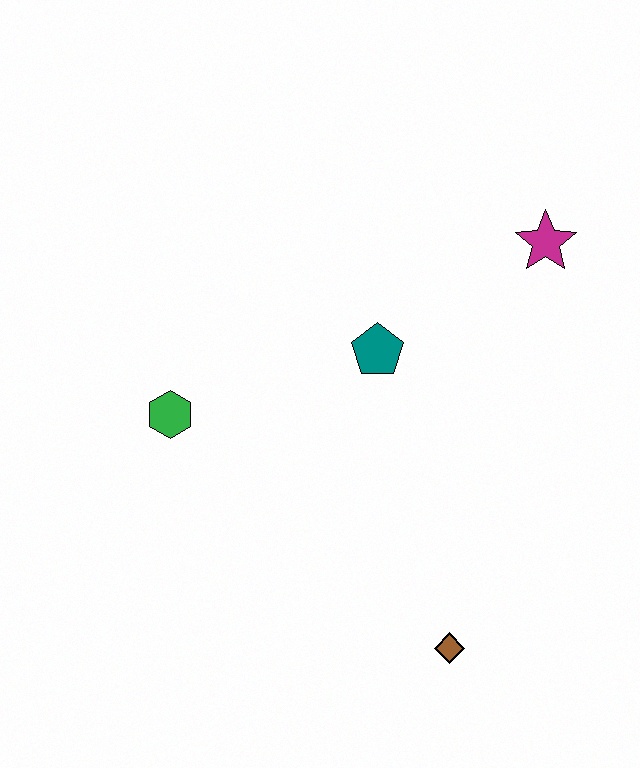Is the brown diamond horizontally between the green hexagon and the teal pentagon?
No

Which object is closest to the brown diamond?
The teal pentagon is closest to the brown diamond.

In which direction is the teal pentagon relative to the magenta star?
The teal pentagon is to the left of the magenta star.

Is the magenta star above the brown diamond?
Yes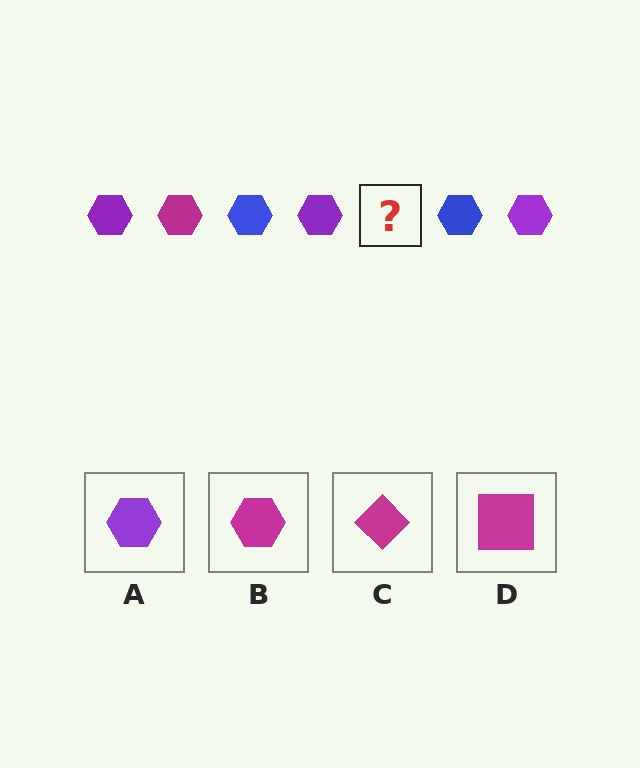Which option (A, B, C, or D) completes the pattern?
B.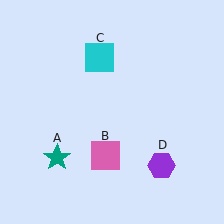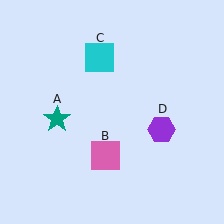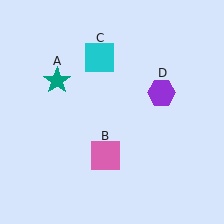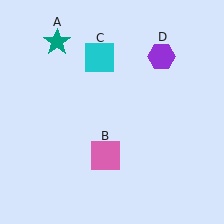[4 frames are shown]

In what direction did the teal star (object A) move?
The teal star (object A) moved up.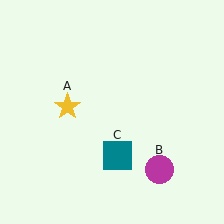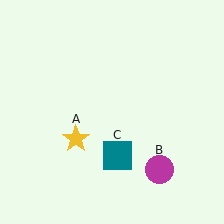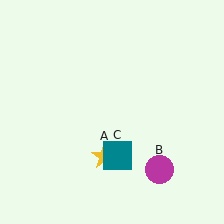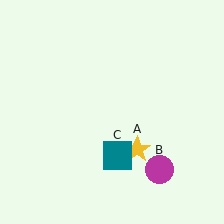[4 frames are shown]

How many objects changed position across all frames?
1 object changed position: yellow star (object A).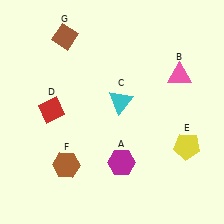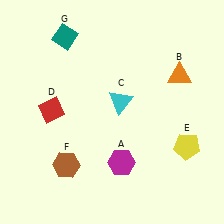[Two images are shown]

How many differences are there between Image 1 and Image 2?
There are 2 differences between the two images.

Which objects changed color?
B changed from pink to orange. G changed from brown to teal.